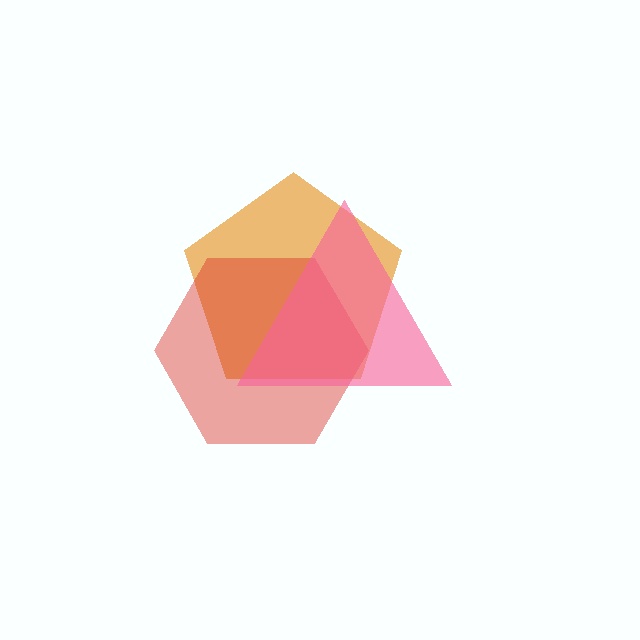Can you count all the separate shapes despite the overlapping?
Yes, there are 3 separate shapes.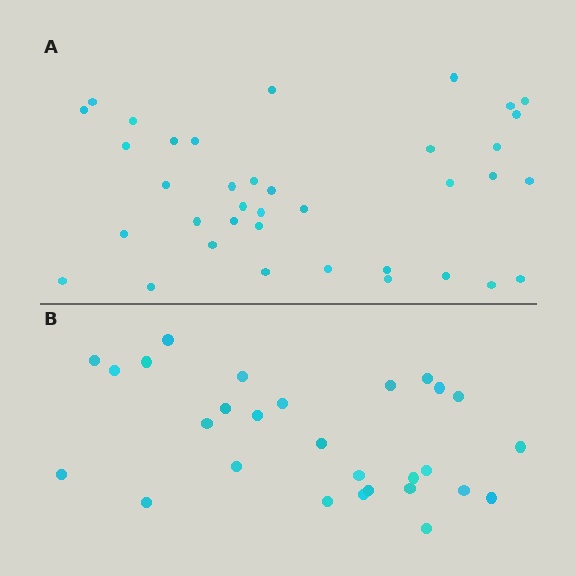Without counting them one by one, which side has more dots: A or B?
Region A (the top region) has more dots.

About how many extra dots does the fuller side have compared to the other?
Region A has roughly 8 or so more dots than region B.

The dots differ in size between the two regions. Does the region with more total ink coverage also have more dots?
No. Region B has more total ink coverage because its dots are larger, but region A actually contains more individual dots. Total area can be misleading — the number of items is what matters here.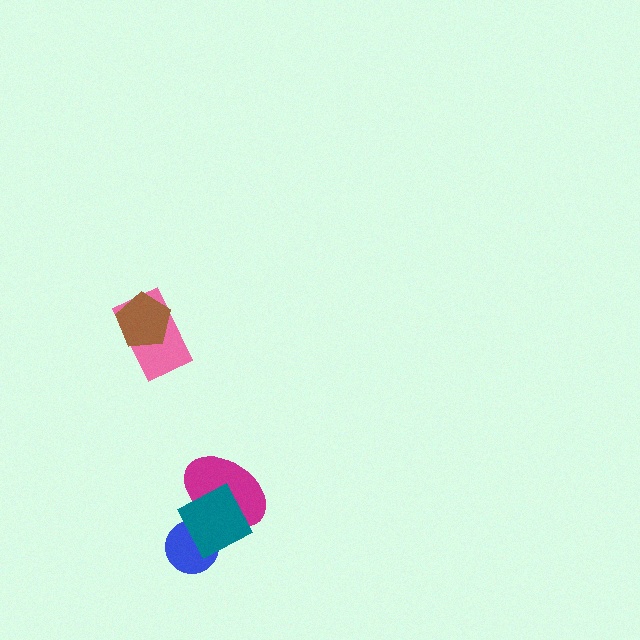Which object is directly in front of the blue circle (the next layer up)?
The magenta ellipse is directly in front of the blue circle.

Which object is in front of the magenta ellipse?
The teal diamond is in front of the magenta ellipse.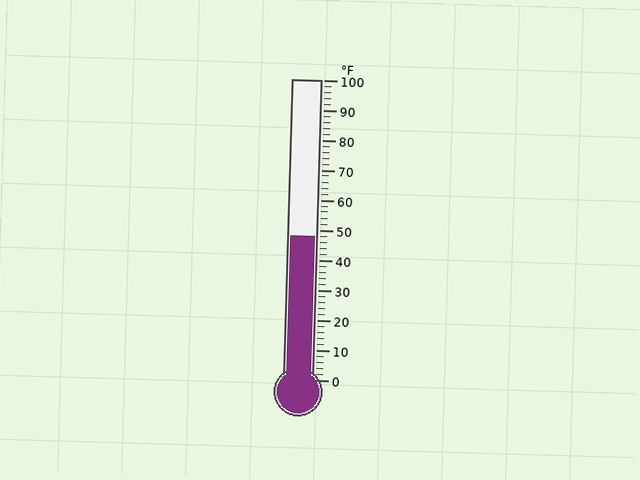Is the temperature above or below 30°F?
The temperature is above 30°F.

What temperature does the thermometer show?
The thermometer shows approximately 48°F.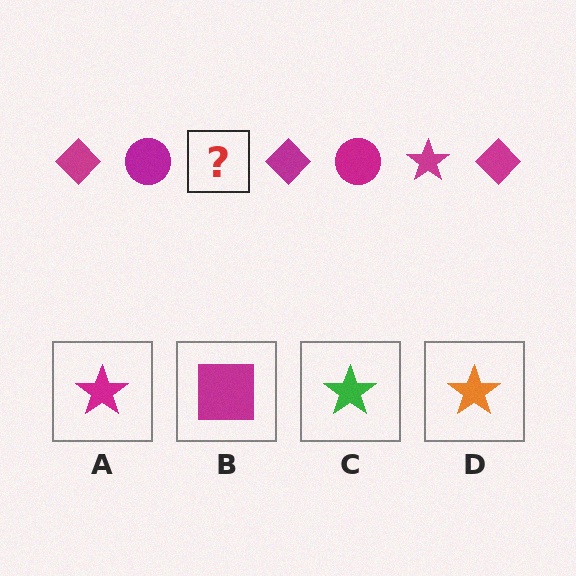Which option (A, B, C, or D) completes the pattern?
A.